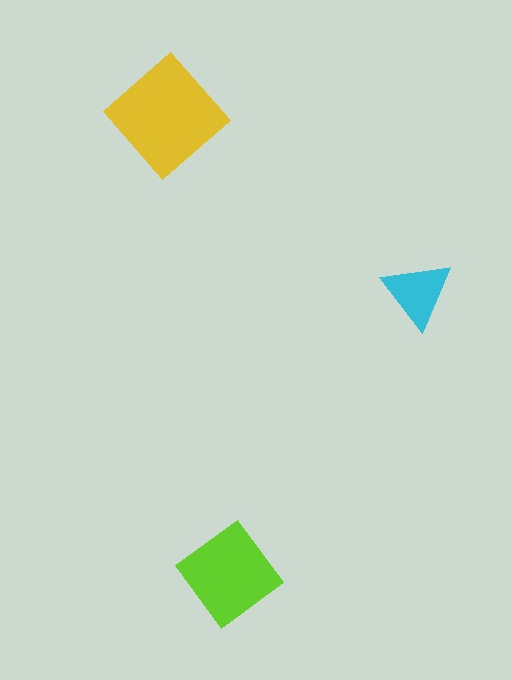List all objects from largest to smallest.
The yellow diamond, the lime diamond, the cyan triangle.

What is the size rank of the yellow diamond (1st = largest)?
1st.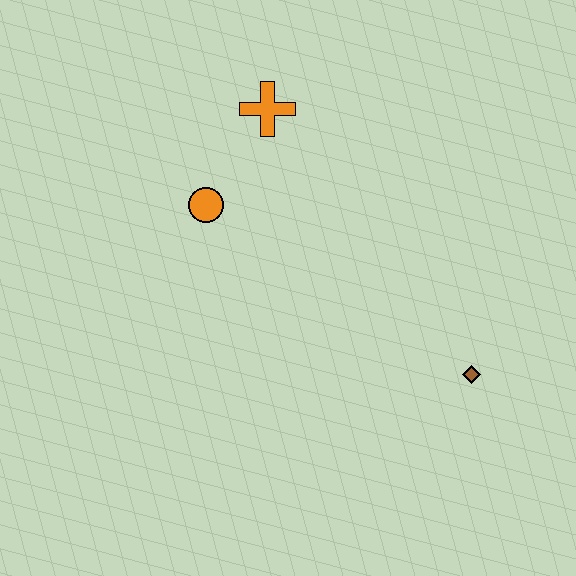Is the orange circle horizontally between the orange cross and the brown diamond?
No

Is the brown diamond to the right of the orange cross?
Yes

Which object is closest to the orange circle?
The orange cross is closest to the orange circle.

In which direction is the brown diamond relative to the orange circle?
The brown diamond is to the right of the orange circle.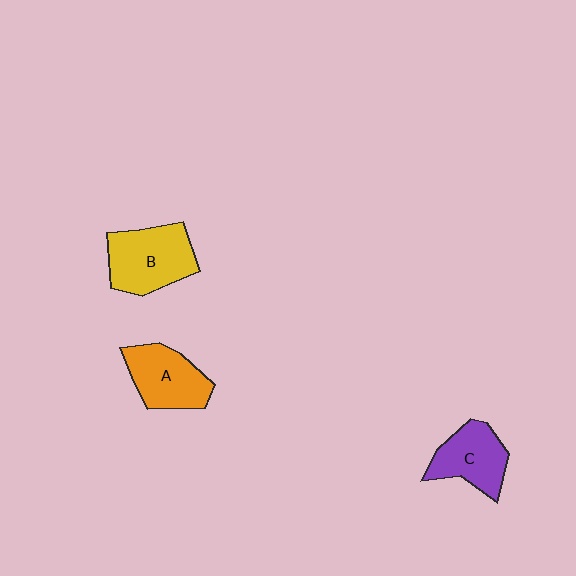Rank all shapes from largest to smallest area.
From largest to smallest: B (yellow), A (orange), C (purple).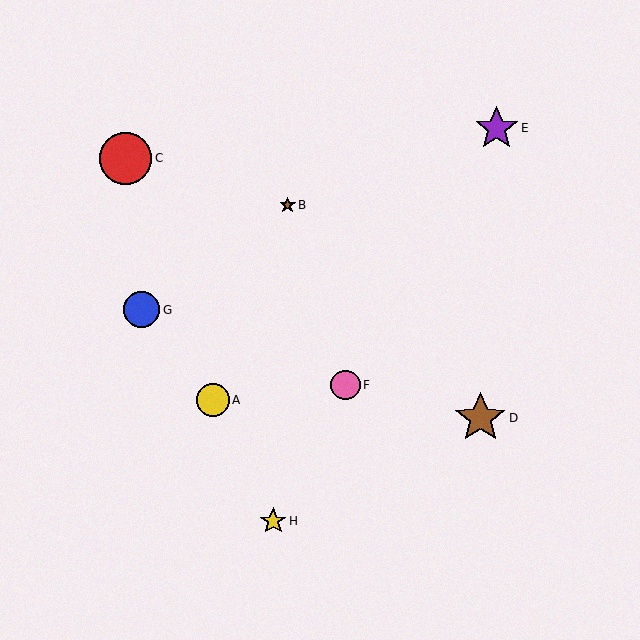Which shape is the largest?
The red circle (labeled C) is the largest.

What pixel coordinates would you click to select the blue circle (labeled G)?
Click at (141, 310) to select the blue circle G.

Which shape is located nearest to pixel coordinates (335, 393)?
The pink circle (labeled F) at (346, 385) is nearest to that location.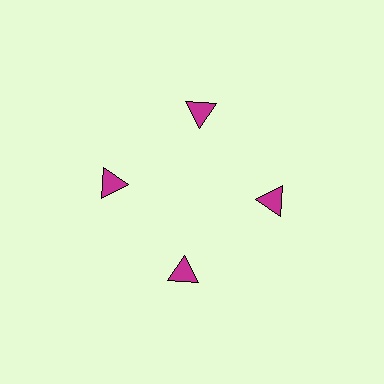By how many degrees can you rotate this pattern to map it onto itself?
The pattern maps onto itself every 90 degrees of rotation.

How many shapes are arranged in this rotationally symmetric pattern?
There are 4 shapes, arranged in 4 groups of 1.